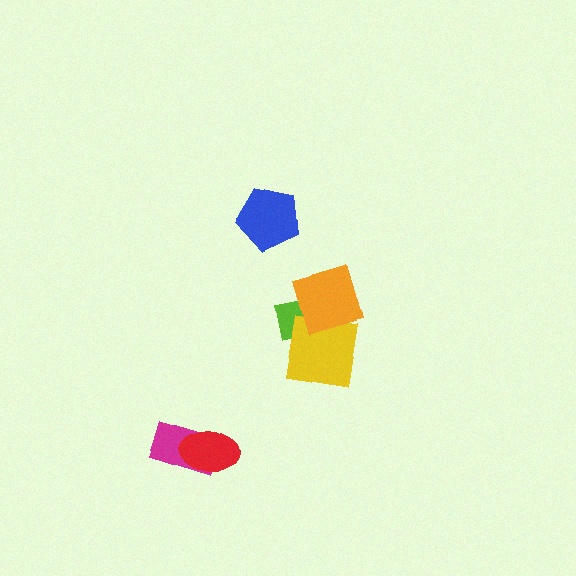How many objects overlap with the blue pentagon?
0 objects overlap with the blue pentagon.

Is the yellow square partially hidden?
Yes, it is partially covered by another shape.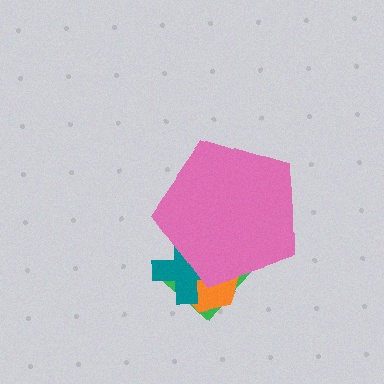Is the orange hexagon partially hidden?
Yes, the orange hexagon is partially hidden behind the pink pentagon.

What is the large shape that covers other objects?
A pink pentagon.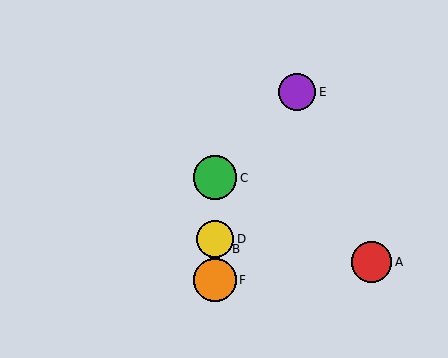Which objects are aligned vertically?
Objects B, C, D, F are aligned vertically.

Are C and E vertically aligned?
No, C is at x≈215 and E is at x≈297.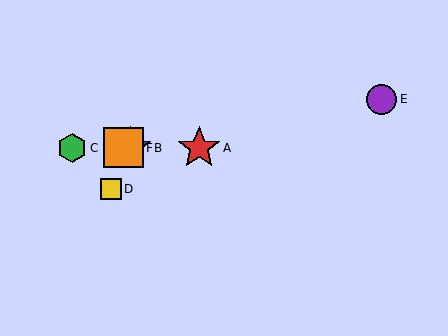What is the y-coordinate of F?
Object F is at y≈148.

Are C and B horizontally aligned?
Yes, both are at y≈148.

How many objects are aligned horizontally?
4 objects (A, B, C, F) are aligned horizontally.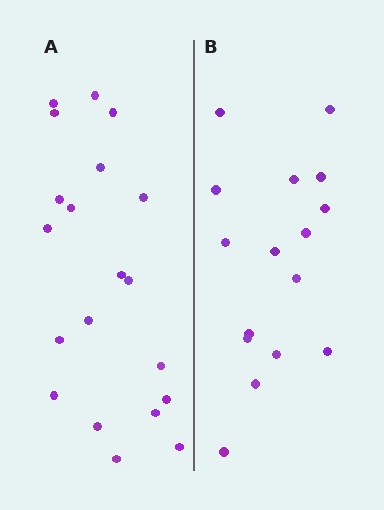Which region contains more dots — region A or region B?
Region A (the left region) has more dots.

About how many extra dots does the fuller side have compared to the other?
Region A has about 4 more dots than region B.